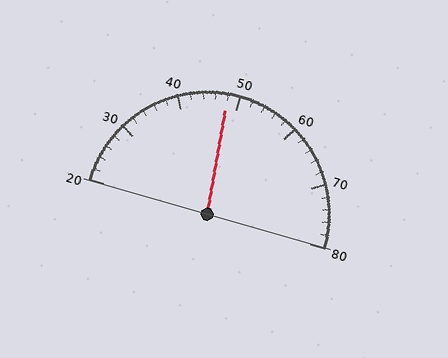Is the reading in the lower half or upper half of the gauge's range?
The reading is in the lower half of the range (20 to 80).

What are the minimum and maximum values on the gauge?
The gauge ranges from 20 to 80.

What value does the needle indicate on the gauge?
The needle indicates approximately 48.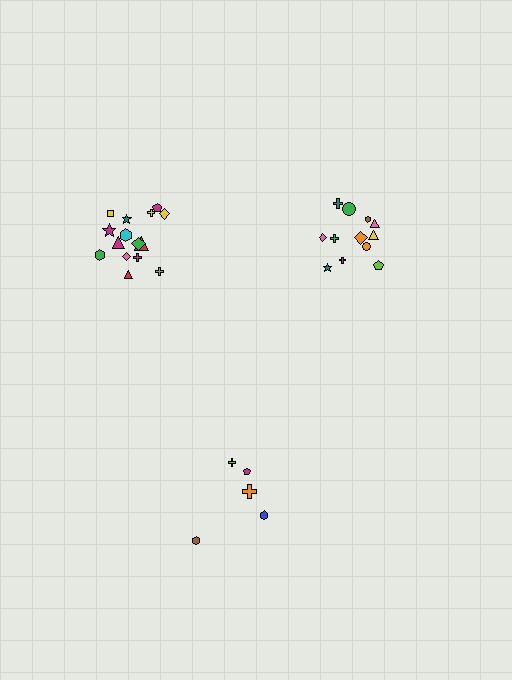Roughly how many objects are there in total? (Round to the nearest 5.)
Roughly 30 objects in total.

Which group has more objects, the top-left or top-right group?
The top-left group.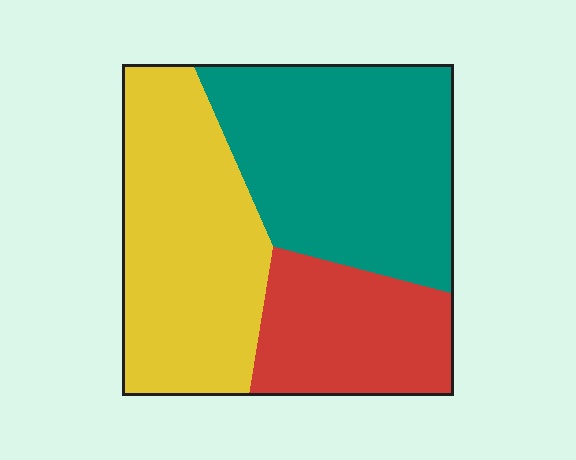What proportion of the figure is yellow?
Yellow takes up about three eighths (3/8) of the figure.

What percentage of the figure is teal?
Teal covers roughly 40% of the figure.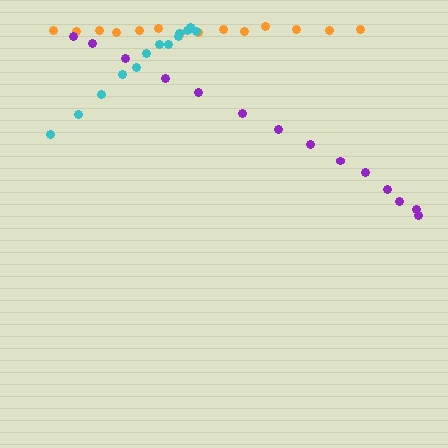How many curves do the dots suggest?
There are 3 distinct paths.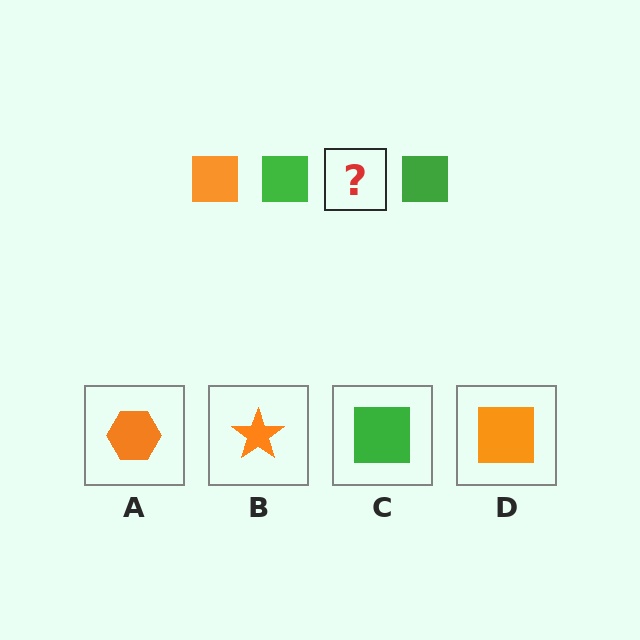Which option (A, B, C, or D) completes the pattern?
D.